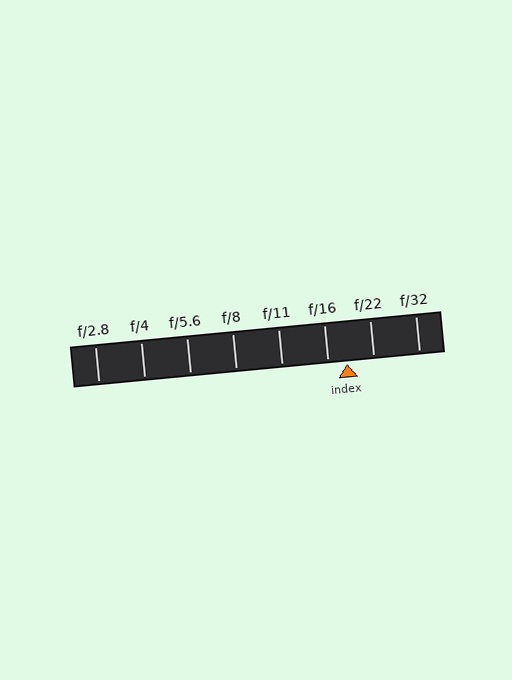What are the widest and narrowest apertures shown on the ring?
The widest aperture shown is f/2.8 and the narrowest is f/32.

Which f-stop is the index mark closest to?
The index mark is closest to f/16.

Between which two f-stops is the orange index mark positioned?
The index mark is between f/16 and f/22.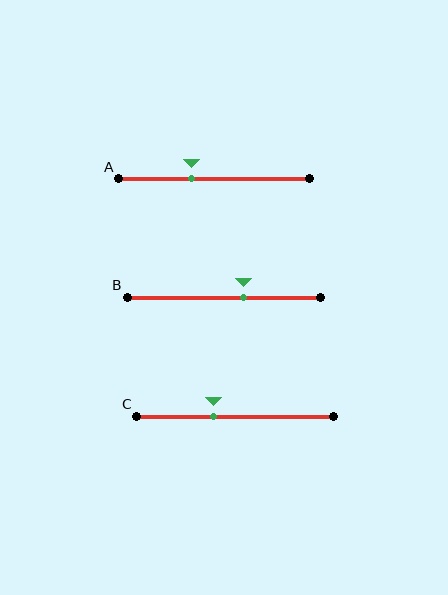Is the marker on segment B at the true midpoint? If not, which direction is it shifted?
No, the marker on segment B is shifted to the right by about 10% of the segment length.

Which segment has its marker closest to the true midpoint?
Segment B has its marker closest to the true midpoint.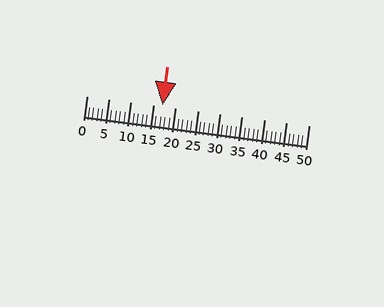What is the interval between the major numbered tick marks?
The major tick marks are spaced 5 units apart.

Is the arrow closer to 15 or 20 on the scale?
The arrow is closer to 15.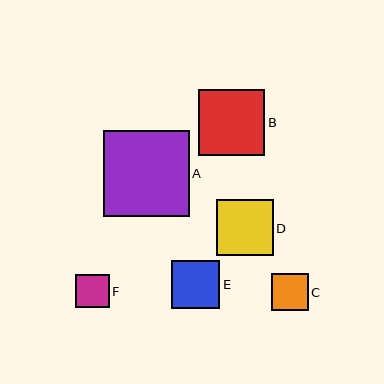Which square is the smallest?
Square F is the smallest with a size of approximately 33 pixels.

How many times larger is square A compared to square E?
Square A is approximately 1.8 times the size of square E.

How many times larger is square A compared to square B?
Square A is approximately 1.3 times the size of square B.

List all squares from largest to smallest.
From largest to smallest: A, B, D, E, C, F.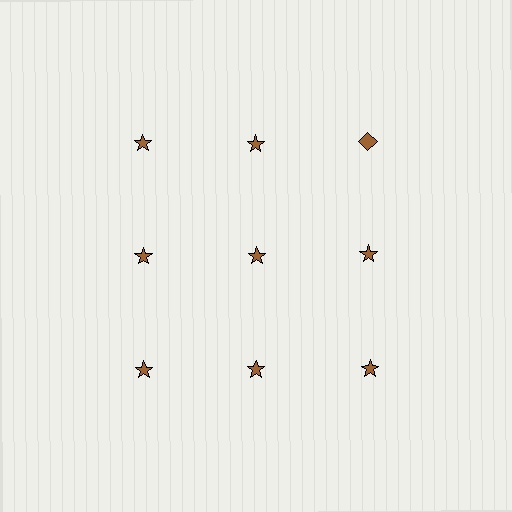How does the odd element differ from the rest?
It has a different shape: diamond instead of star.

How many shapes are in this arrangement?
There are 9 shapes arranged in a grid pattern.